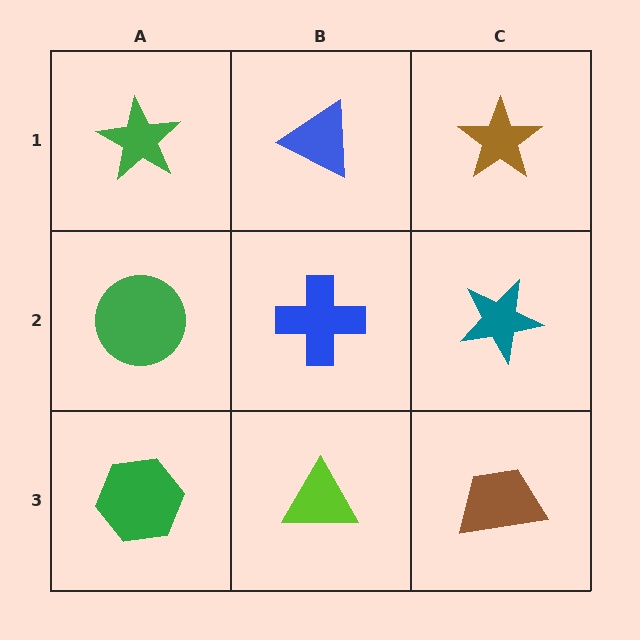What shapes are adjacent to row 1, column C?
A teal star (row 2, column C), a blue triangle (row 1, column B).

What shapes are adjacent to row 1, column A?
A green circle (row 2, column A), a blue triangle (row 1, column B).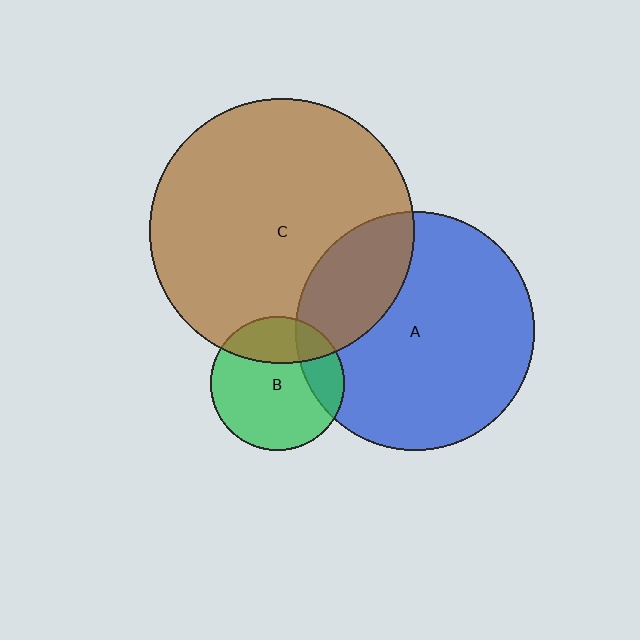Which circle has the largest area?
Circle C (brown).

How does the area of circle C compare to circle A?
Approximately 1.2 times.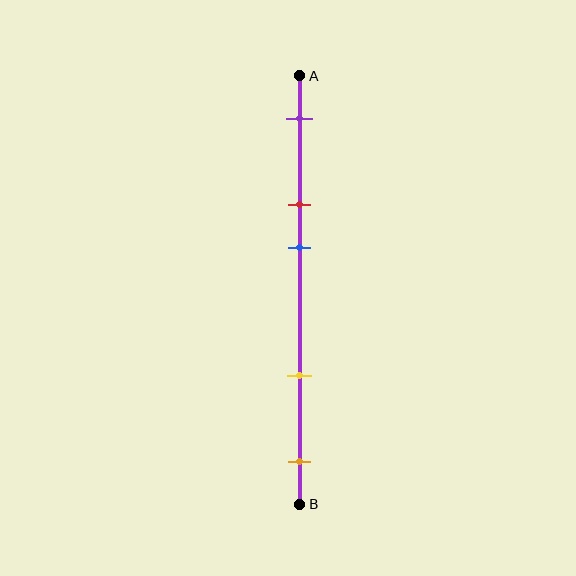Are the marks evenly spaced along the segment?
No, the marks are not evenly spaced.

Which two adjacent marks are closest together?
The red and blue marks are the closest adjacent pair.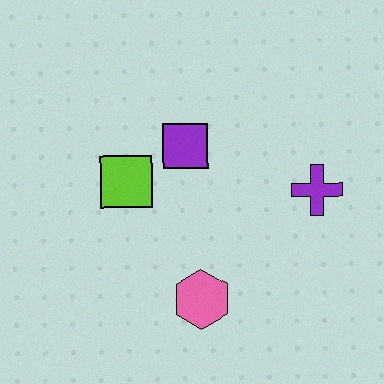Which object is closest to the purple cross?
The purple square is closest to the purple cross.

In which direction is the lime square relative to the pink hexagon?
The lime square is above the pink hexagon.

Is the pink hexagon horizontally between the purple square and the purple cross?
Yes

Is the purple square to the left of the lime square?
No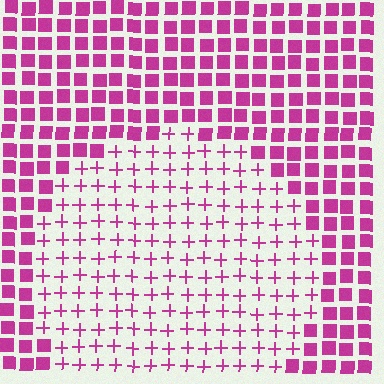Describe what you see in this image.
The image is filled with small magenta elements arranged in a uniform grid. A circle-shaped region contains plus signs, while the surrounding area contains squares. The boundary is defined purely by the change in element shape.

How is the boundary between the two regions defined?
The boundary is defined by a change in element shape: plus signs inside vs. squares outside. All elements share the same color and spacing.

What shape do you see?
I see a circle.